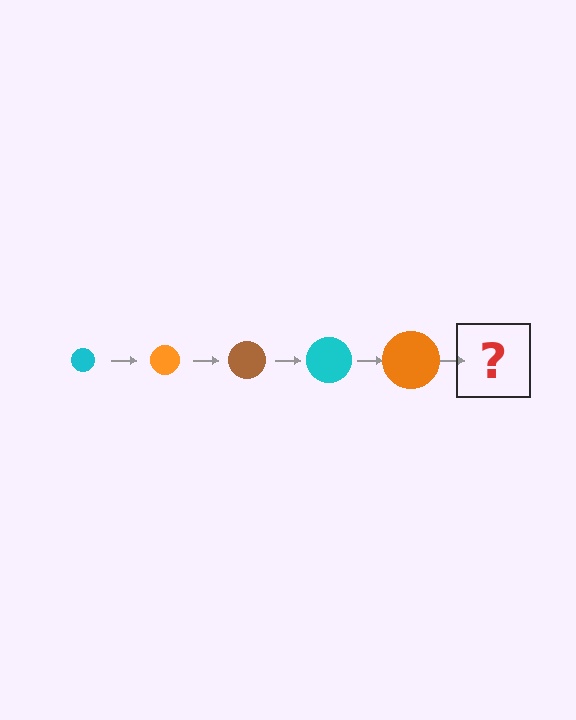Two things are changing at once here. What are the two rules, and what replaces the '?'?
The two rules are that the circle grows larger each step and the color cycles through cyan, orange, and brown. The '?' should be a brown circle, larger than the previous one.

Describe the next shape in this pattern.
It should be a brown circle, larger than the previous one.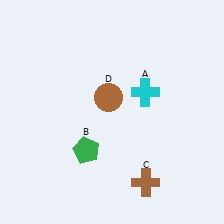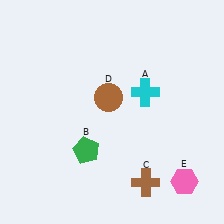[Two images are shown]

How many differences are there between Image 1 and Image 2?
There is 1 difference between the two images.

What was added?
A pink hexagon (E) was added in Image 2.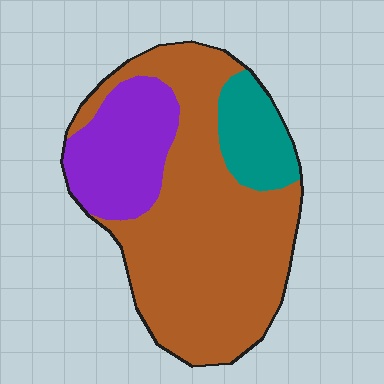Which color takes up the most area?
Brown, at roughly 65%.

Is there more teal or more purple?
Purple.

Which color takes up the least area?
Teal, at roughly 15%.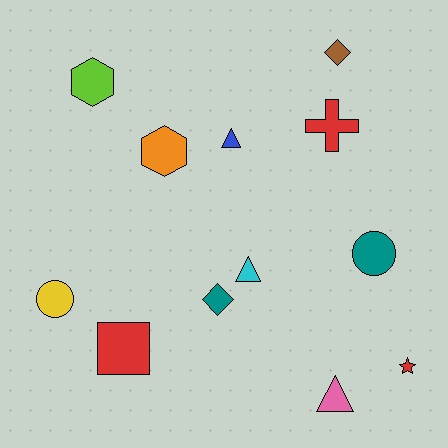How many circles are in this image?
There are 2 circles.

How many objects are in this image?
There are 12 objects.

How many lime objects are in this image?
There is 1 lime object.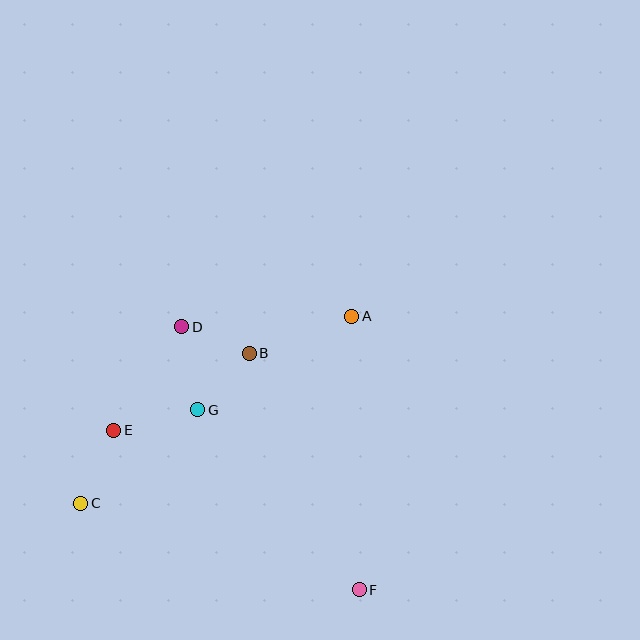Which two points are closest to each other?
Points B and D are closest to each other.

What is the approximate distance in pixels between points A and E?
The distance between A and E is approximately 264 pixels.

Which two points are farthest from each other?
Points A and C are farthest from each other.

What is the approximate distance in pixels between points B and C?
The distance between B and C is approximately 226 pixels.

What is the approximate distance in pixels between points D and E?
The distance between D and E is approximately 124 pixels.